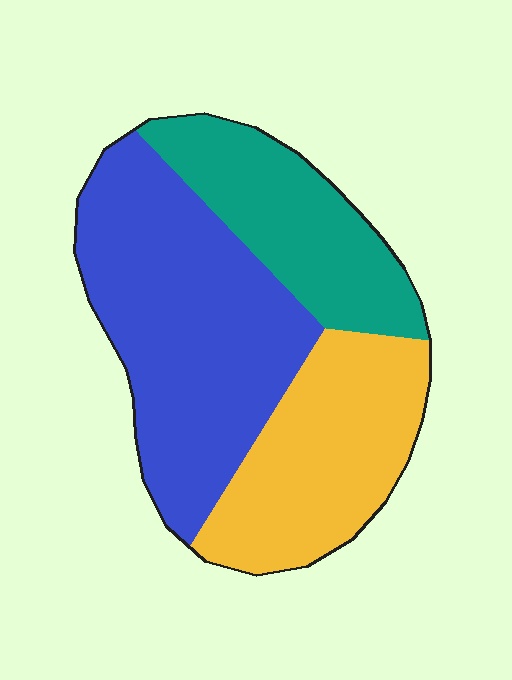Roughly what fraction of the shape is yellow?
Yellow takes up about one third (1/3) of the shape.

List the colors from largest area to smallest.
From largest to smallest: blue, yellow, teal.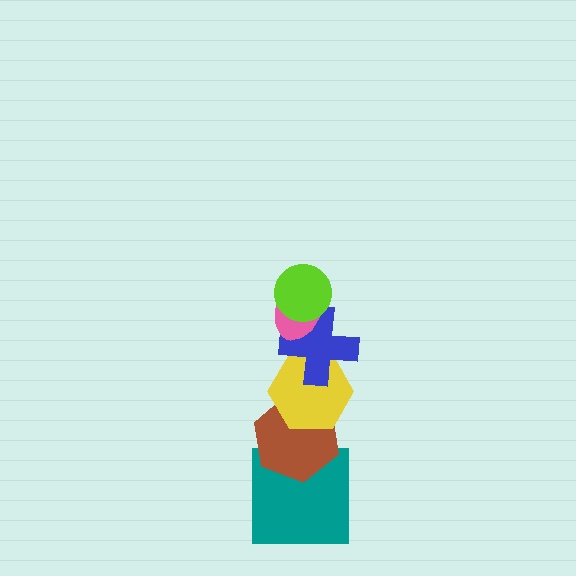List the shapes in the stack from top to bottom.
From top to bottom: the lime circle, the pink ellipse, the blue cross, the yellow hexagon, the brown hexagon, the teal square.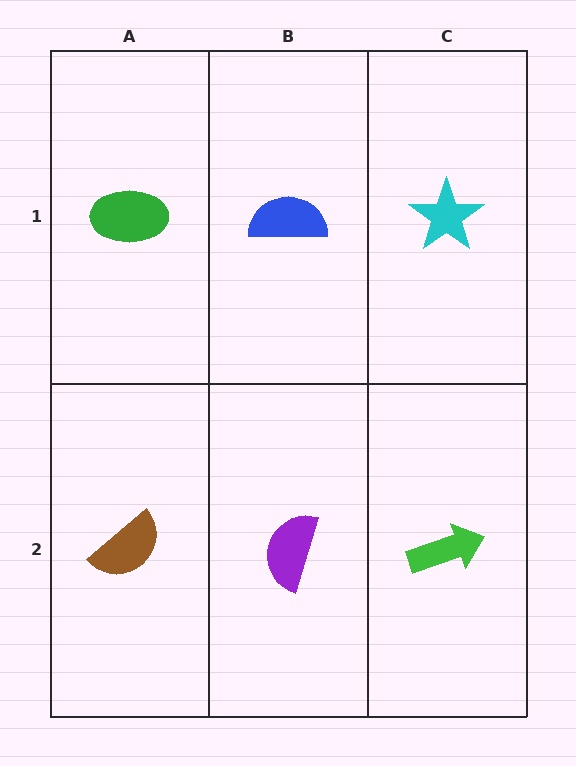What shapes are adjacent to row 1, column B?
A purple semicircle (row 2, column B), a green ellipse (row 1, column A), a cyan star (row 1, column C).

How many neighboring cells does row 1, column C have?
2.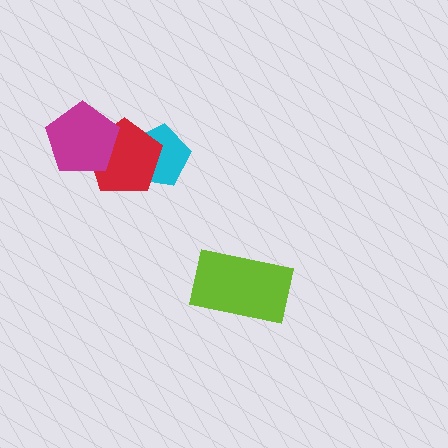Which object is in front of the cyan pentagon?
The red pentagon is in front of the cyan pentagon.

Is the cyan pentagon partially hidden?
Yes, it is partially covered by another shape.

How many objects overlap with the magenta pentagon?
1 object overlaps with the magenta pentagon.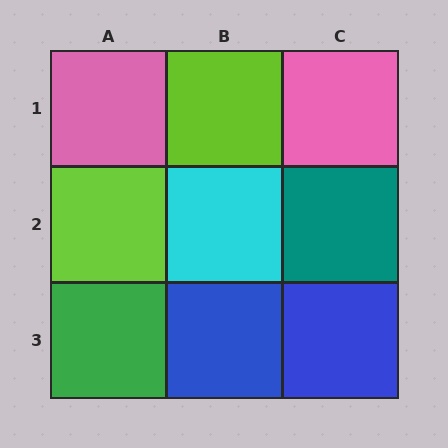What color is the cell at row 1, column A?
Pink.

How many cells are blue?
2 cells are blue.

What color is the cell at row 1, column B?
Lime.